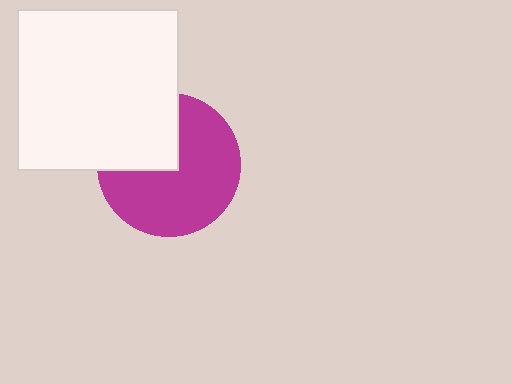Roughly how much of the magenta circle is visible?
Most of it is visible (roughly 67%).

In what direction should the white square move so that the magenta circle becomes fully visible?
The white square should move toward the upper-left. That is the shortest direction to clear the overlap and leave the magenta circle fully visible.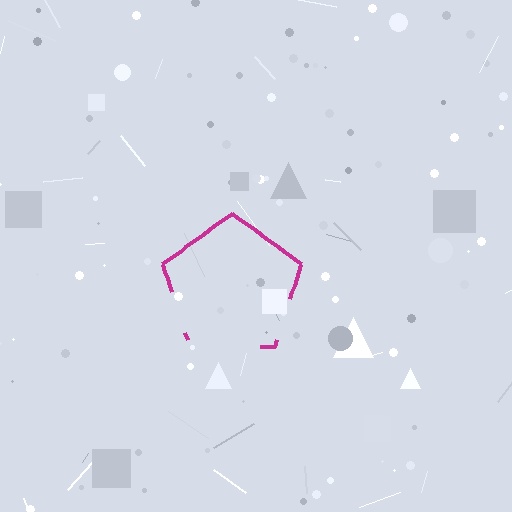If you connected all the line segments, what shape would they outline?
They would outline a pentagon.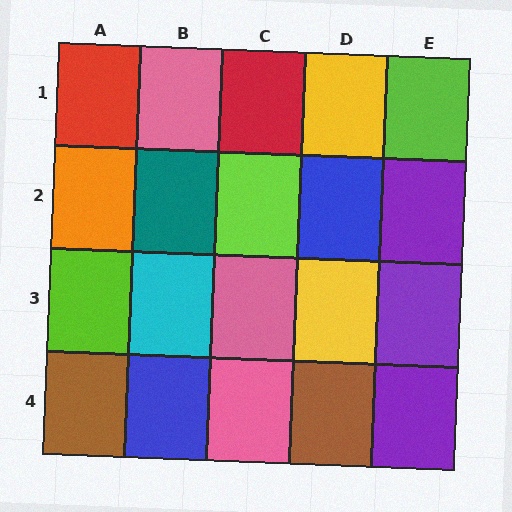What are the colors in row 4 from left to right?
Brown, blue, pink, brown, purple.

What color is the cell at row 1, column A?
Red.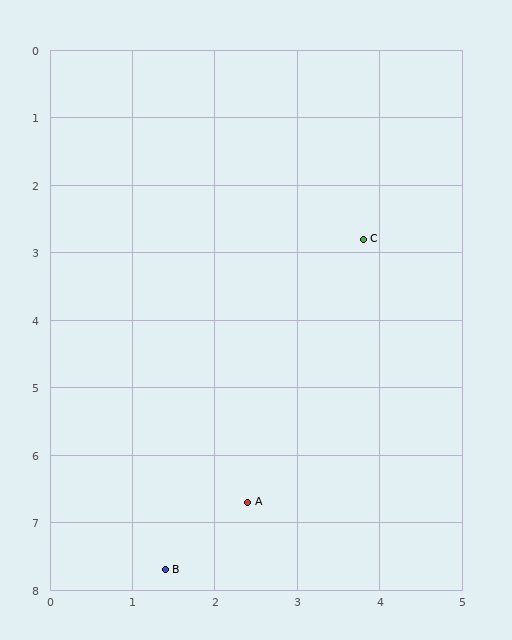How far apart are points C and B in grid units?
Points C and B are about 5.5 grid units apart.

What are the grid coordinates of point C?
Point C is at approximately (3.8, 2.8).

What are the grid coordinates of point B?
Point B is at approximately (1.4, 7.7).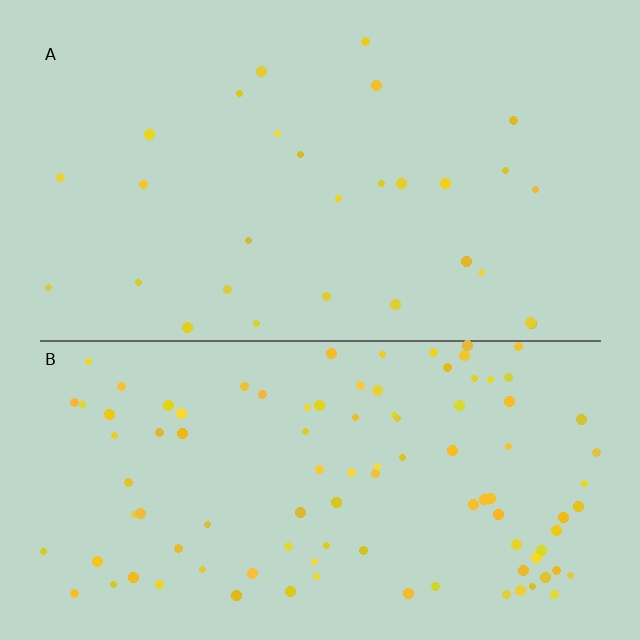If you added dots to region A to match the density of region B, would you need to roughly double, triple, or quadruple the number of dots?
Approximately triple.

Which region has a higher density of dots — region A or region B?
B (the bottom).